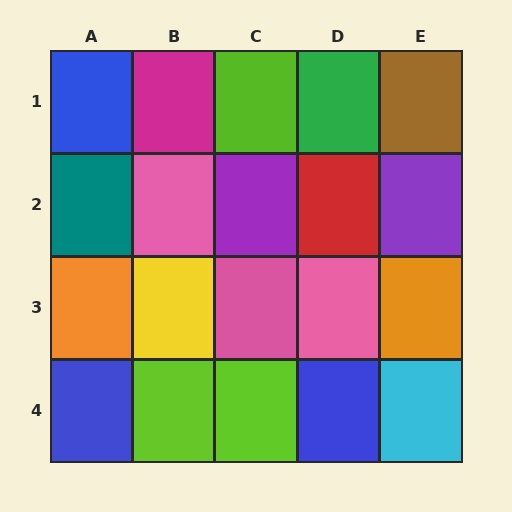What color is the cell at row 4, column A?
Blue.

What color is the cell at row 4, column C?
Lime.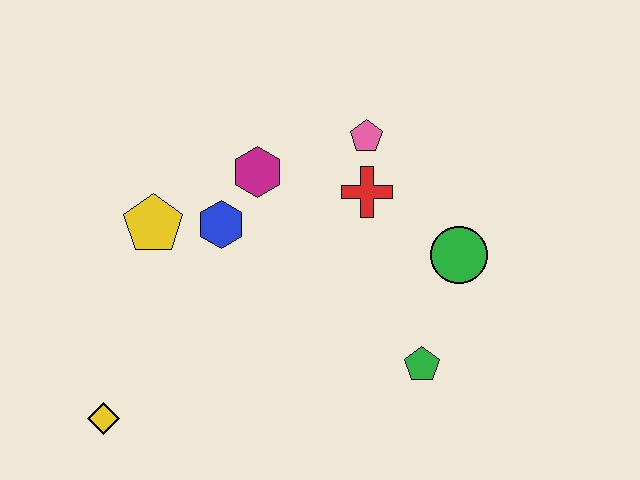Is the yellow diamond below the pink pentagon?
Yes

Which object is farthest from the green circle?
The yellow diamond is farthest from the green circle.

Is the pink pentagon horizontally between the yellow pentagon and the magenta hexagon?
No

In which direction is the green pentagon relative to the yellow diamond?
The green pentagon is to the right of the yellow diamond.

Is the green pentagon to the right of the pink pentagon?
Yes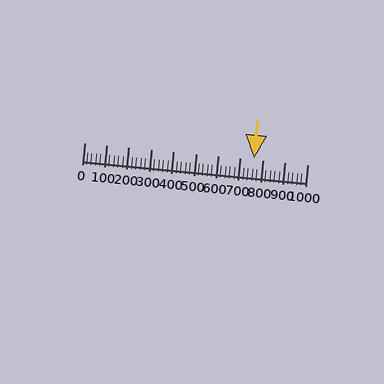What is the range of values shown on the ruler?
The ruler shows values from 0 to 1000.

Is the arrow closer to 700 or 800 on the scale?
The arrow is closer to 800.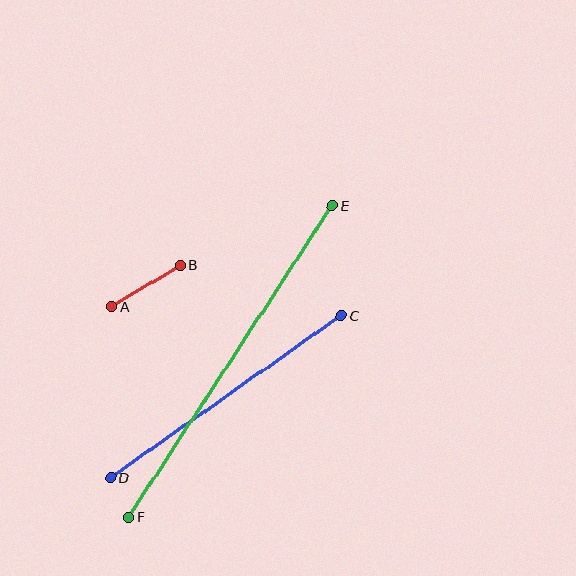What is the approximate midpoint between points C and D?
The midpoint is at approximately (226, 397) pixels.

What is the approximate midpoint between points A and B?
The midpoint is at approximately (146, 286) pixels.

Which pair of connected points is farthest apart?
Points E and F are farthest apart.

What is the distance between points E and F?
The distance is approximately 372 pixels.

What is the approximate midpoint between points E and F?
The midpoint is at approximately (231, 362) pixels.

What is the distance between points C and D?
The distance is approximately 282 pixels.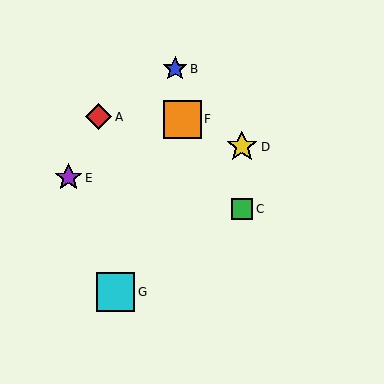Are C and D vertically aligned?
Yes, both are at x≈242.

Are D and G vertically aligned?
No, D is at x≈242 and G is at x≈116.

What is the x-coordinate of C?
Object C is at x≈242.